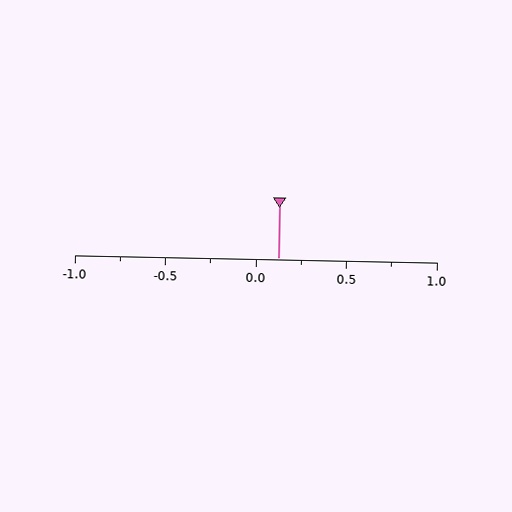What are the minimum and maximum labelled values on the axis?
The axis runs from -1.0 to 1.0.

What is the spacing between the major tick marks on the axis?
The major ticks are spaced 0.5 apart.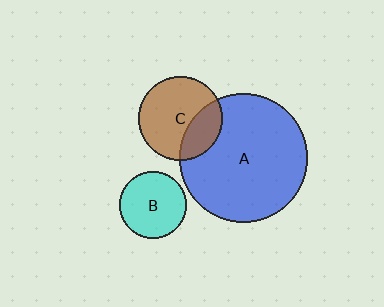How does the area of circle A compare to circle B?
Approximately 3.7 times.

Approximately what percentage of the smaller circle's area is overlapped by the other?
Approximately 30%.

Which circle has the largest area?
Circle A (blue).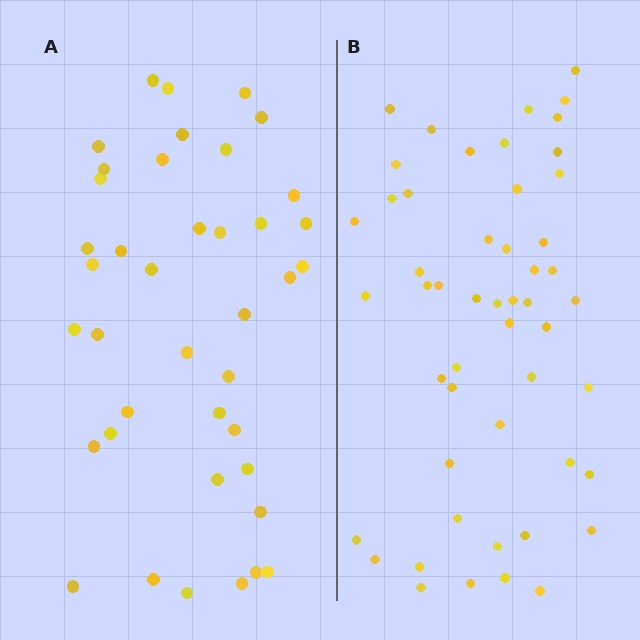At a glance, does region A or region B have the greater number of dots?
Region B (the right region) has more dots.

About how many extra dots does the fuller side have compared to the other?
Region B has roughly 12 or so more dots than region A.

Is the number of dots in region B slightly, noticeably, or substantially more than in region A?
Region B has noticeably more, but not dramatically so. The ratio is roughly 1.3 to 1.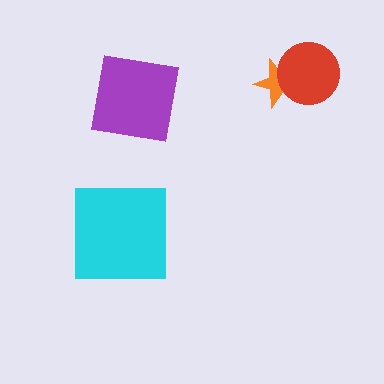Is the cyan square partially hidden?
No, no other shape covers it.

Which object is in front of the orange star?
The red circle is in front of the orange star.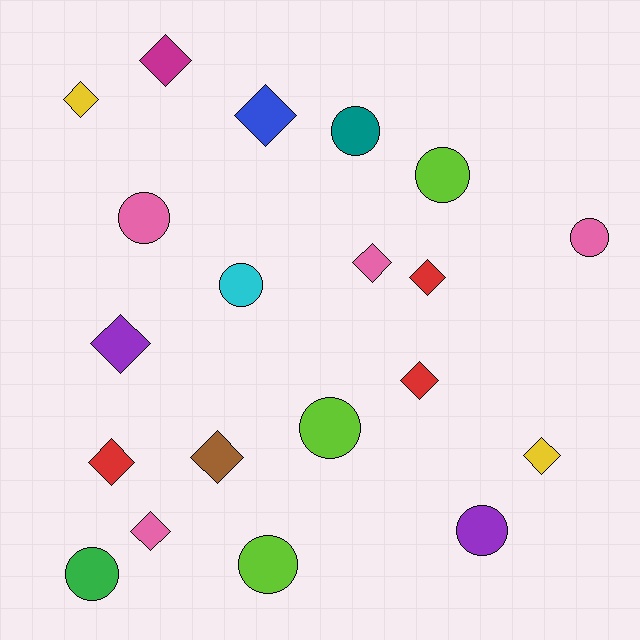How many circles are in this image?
There are 9 circles.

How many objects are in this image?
There are 20 objects.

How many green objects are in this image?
There is 1 green object.